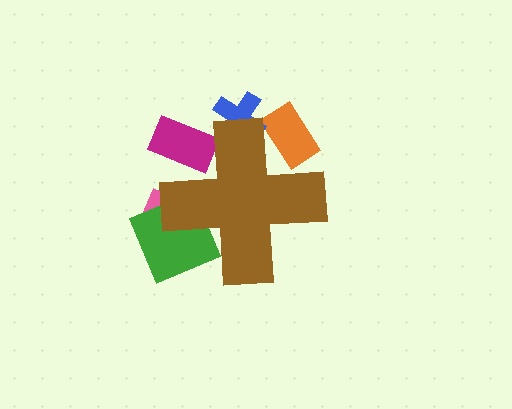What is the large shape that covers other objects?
A brown cross.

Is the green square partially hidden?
Yes, the green square is partially hidden behind the brown cross.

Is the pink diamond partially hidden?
Yes, the pink diamond is partially hidden behind the brown cross.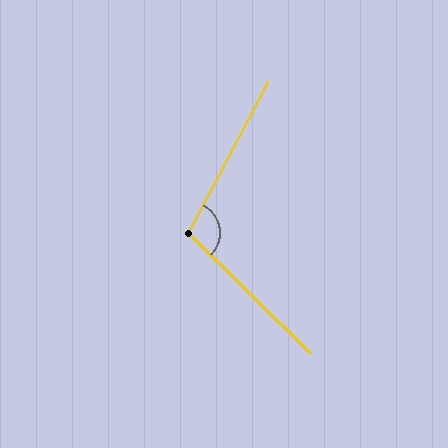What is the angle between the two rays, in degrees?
Approximately 107 degrees.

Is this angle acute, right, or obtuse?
It is obtuse.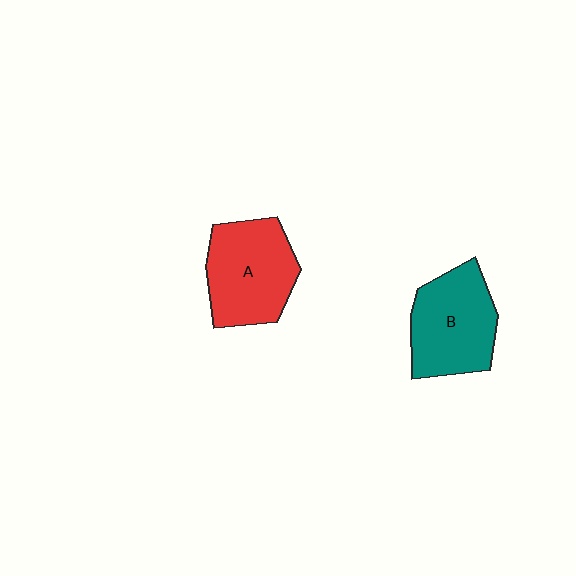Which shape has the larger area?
Shape A (red).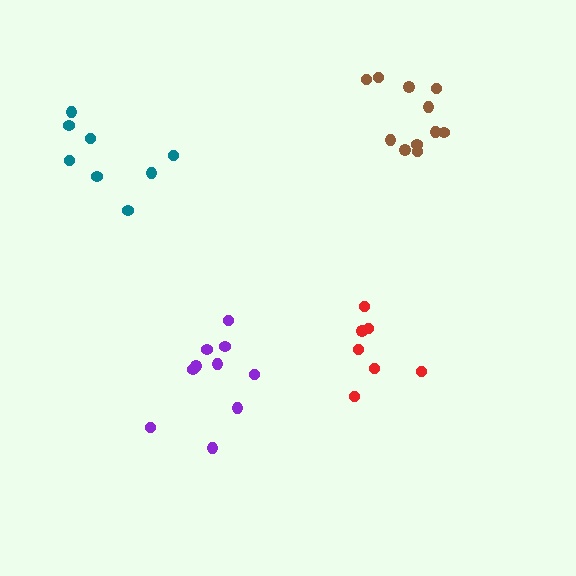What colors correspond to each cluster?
The clusters are colored: brown, purple, red, teal.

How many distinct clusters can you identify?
There are 4 distinct clusters.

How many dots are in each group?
Group 1: 11 dots, Group 2: 10 dots, Group 3: 7 dots, Group 4: 8 dots (36 total).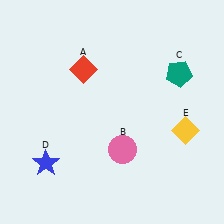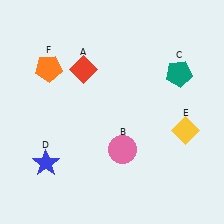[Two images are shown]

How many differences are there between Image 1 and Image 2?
There is 1 difference between the two images.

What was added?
An orange pentagon (F) was added in Image 2.